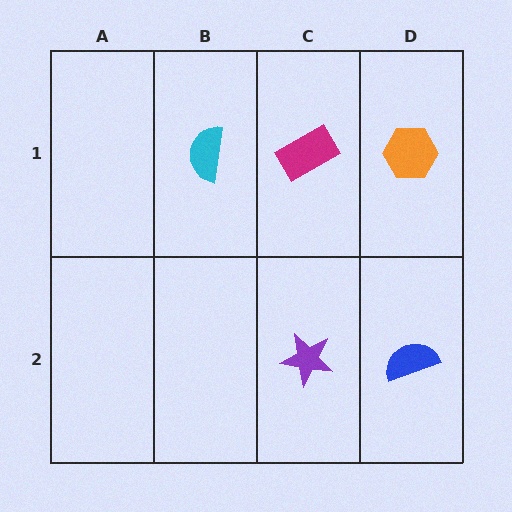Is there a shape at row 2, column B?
No, that cell is empty.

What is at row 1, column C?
A magenta rectangle.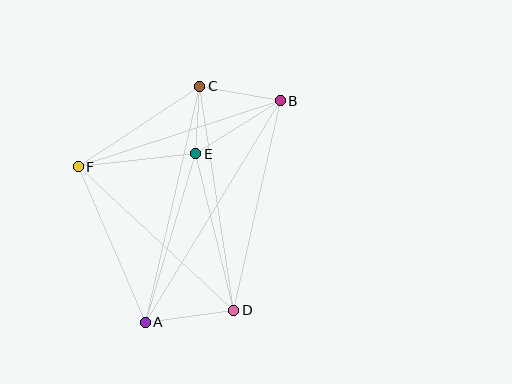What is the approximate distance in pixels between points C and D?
The distance between C and D is approximately 226 pixels.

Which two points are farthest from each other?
Points A and B are farthest from each other.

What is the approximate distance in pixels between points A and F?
The distance between A and F is approximately 169 pixels.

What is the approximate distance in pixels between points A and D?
The distance between A and D is approximately 89 pixels.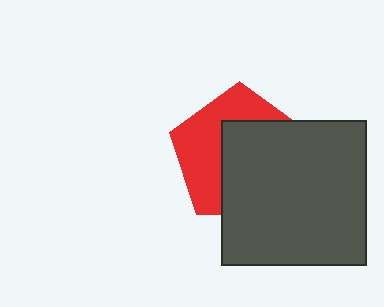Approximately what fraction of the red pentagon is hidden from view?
Roughly 55% of the red pentagon is hidden behind the dark gray square.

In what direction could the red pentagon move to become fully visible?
The red pentagon could move toward the upper-left. That would shift it out from behind the dark gray square entirely.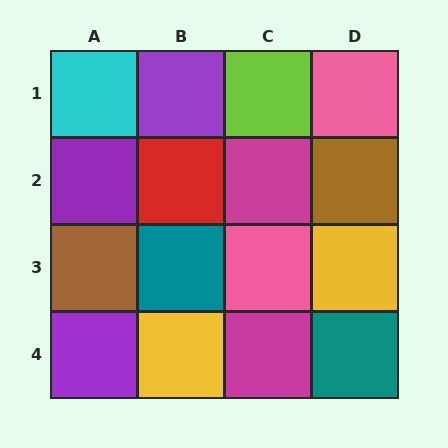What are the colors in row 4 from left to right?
Purple, yellow, magenta, teal.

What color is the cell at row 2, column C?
Magenta.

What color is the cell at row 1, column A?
Cyan.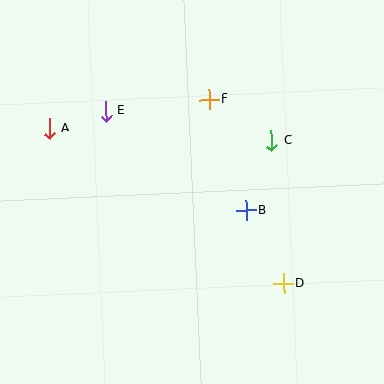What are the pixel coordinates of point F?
Point F is at (209, 99).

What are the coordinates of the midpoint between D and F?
The midpoint between D and F is at (246, 192).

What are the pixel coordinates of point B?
Point B is at (246, 211).